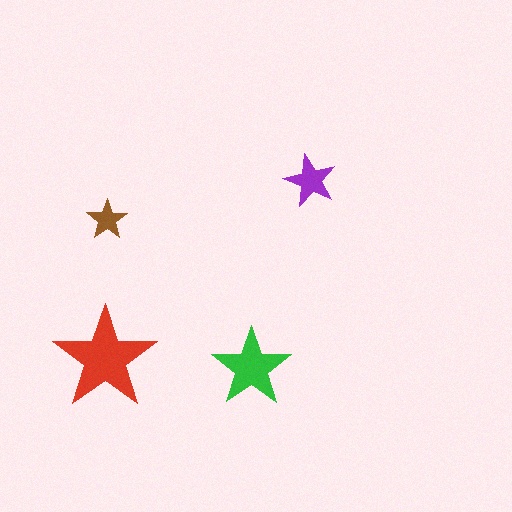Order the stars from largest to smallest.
the red one, the green one, the purple one, the brown one.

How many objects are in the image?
There are 4 objects in the image.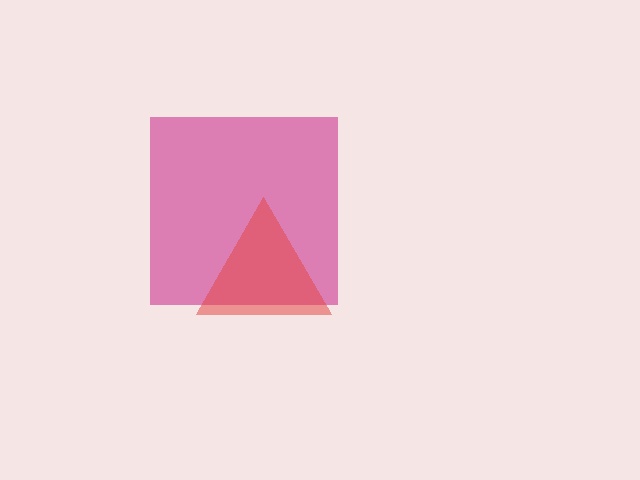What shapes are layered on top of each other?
The layered shapes are: a magenta square, a red triangle.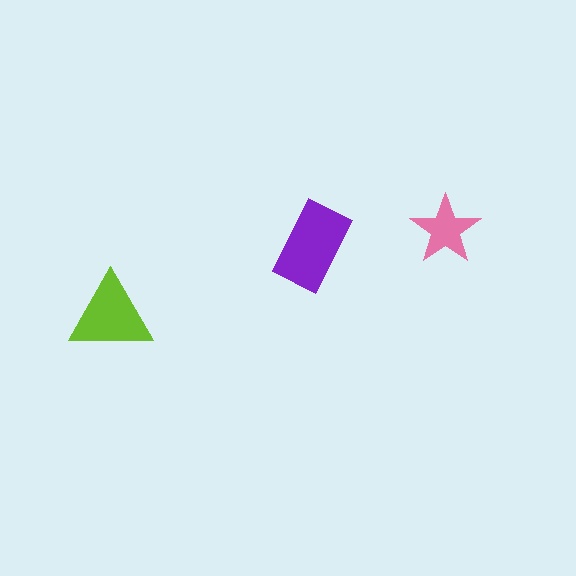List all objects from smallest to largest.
The pink star, the lime triangle, the purple rectangle.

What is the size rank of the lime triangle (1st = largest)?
2nd.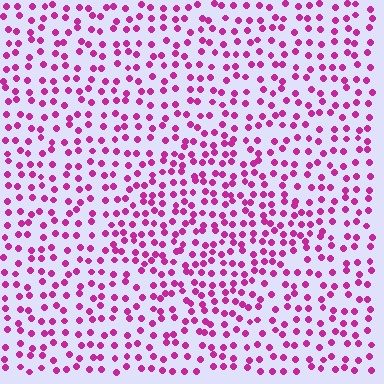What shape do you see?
I see a diamond.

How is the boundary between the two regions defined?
The boundary is defined by a change in element density (approximately 1.5x ratio). All elements are the same color, size, and shape.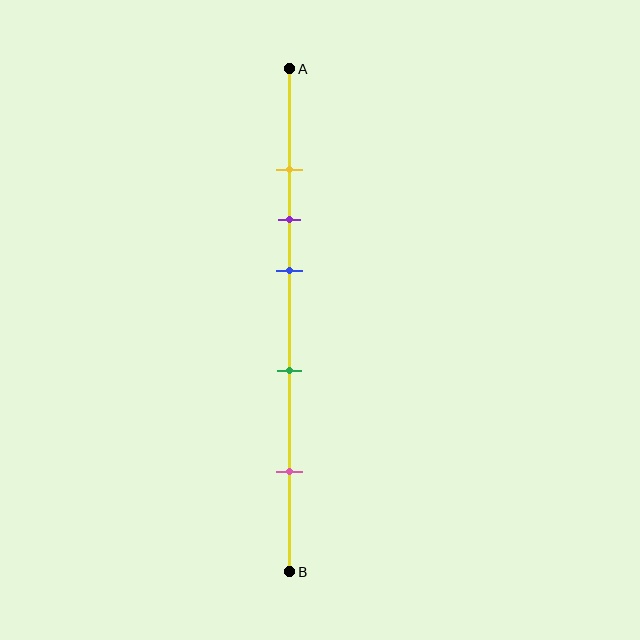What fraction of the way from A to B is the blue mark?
The blue mark is approximately 40% (0.4) of the way from A to B.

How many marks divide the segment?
There are 5 marks dividing the segment.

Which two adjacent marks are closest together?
The yellow and purple marks are the closest adjacent pair.